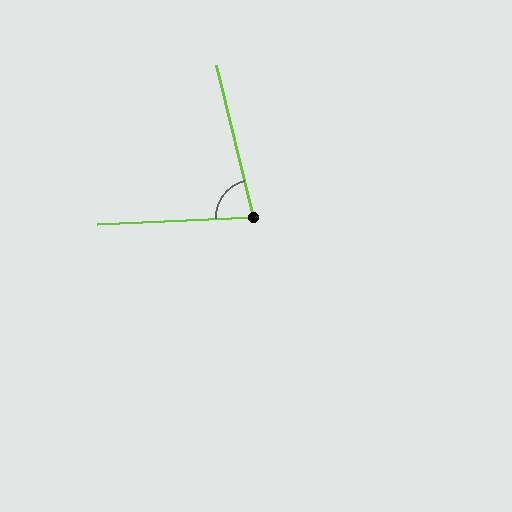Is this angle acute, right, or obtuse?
It is acute.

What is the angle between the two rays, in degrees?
Approximately 79 degrees.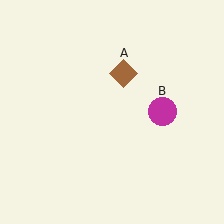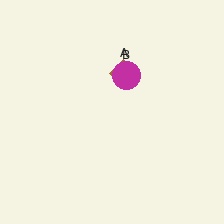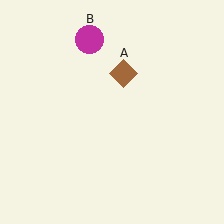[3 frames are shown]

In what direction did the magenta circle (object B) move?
The magenta circle (object B) moved up and to the left.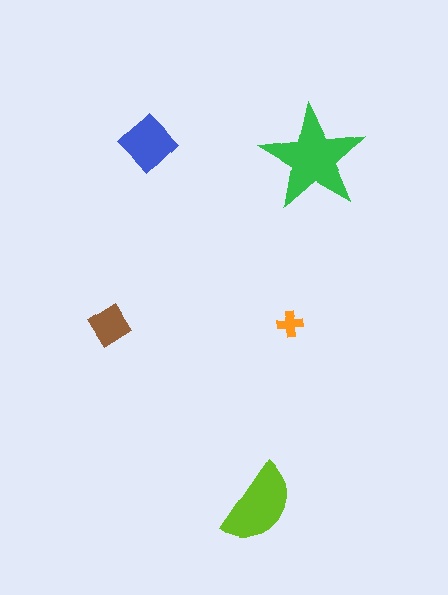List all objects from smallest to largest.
The orange cross, the brown diamond, the blue diamond, the lime semicircle, the green star.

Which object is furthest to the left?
The brown diamond is leftmost.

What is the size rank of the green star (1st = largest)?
1st.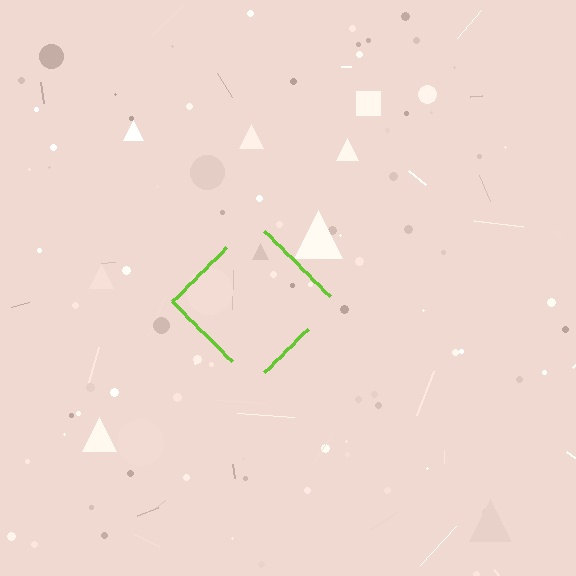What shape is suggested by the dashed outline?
The dashed outline suggests a diamond.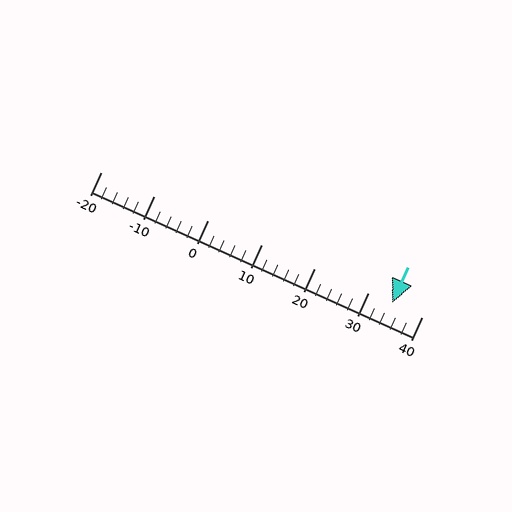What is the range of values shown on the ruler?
The ruler shows values from -20 to 40.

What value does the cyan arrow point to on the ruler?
The cyan arrow points to approximately 34.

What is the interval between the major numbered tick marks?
The major tick marks are spaced 10 units apart.